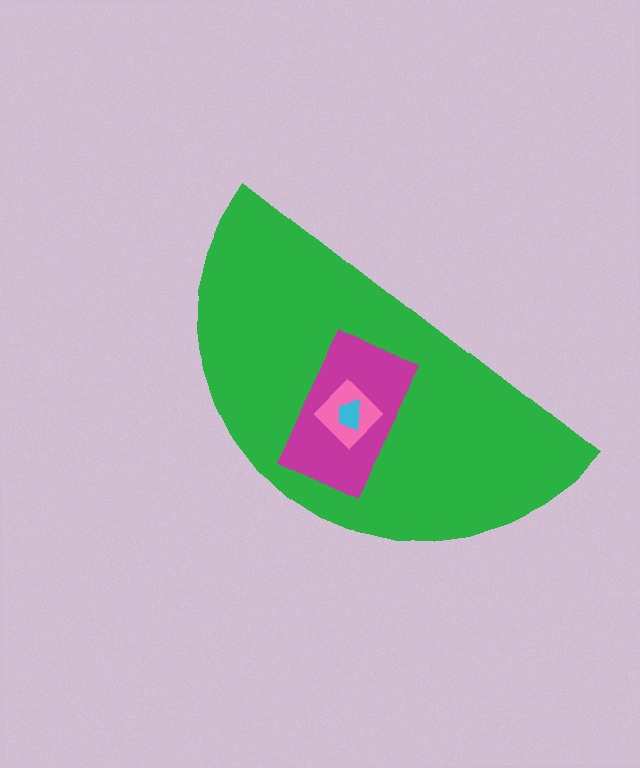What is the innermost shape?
The cyan trapezoid.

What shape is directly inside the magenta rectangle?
The pink diamond.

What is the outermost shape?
The green semicircle.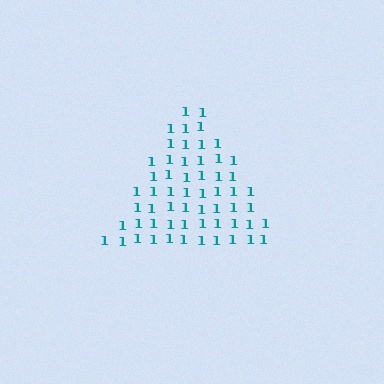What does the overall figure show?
The overall figure shows a triangle.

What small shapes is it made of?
It is made of small digit 1's.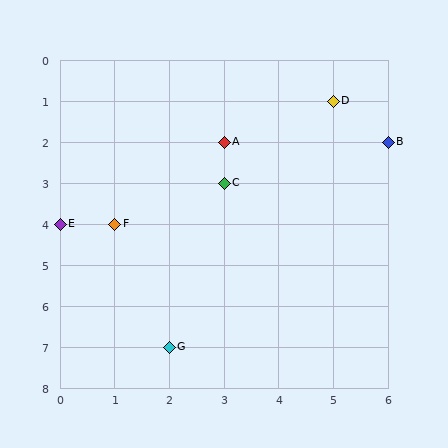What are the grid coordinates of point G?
Point G is at grid coordinates (2, 7).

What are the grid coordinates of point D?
Point D is at grid coordinates (5, 1).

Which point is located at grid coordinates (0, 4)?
Point E is at (0, 4).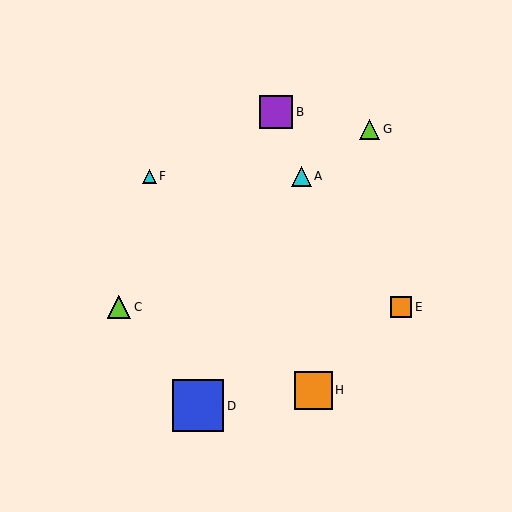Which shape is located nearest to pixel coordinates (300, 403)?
The orange square (labeled H) at (314, 390) is nearest to that location.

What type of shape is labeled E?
Shape E is an orange square.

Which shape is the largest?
The blue square (labeled D) is the largest.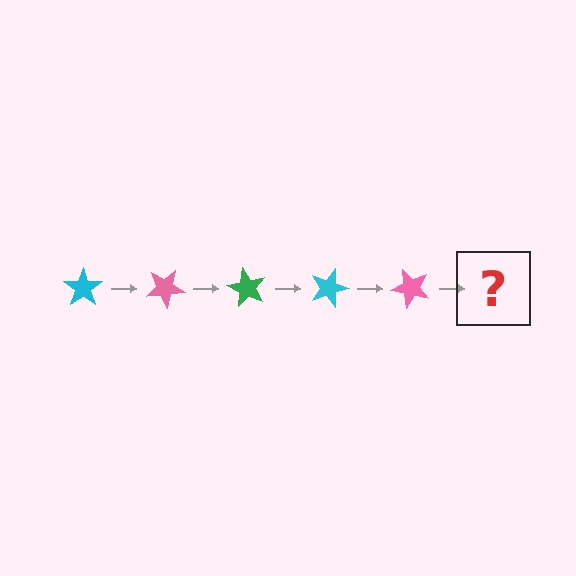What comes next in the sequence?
The next element should be a green star, rotated 150 degrees from the start.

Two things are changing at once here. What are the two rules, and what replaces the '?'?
The two rules are that it rotates 30 degrees each step and the color cycles through cyan, pink, and green. The '?' should be a green star, rotated 150 degrees from the start.